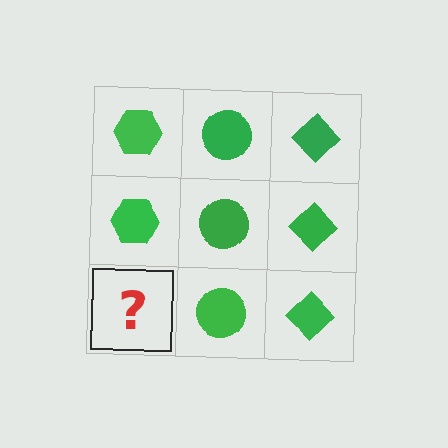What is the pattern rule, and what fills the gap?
The rule is that each column has a consistent shape. The gap should be filled with a green hexagon.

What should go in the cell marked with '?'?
The missing cell should contain a green hexagon.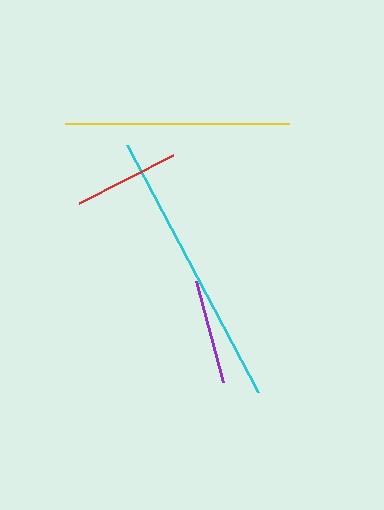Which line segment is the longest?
The cyan line is the longest at approximately 280 pixels.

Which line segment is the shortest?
The purple line is the shortest at approximately 104 pixels.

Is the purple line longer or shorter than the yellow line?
The yellow line is longer than the purple line.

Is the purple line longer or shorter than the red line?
The red line is longer than the purple line.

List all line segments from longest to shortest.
From longest to shortest: cyan, yellow, red, purple.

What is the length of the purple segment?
The purple segment is approximately 104 pixels long.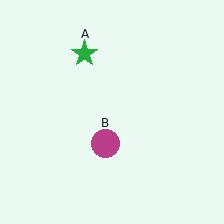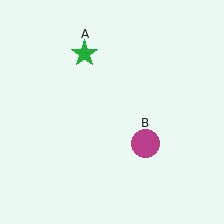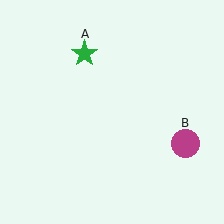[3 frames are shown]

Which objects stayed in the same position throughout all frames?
Green star (object A) remained stationary.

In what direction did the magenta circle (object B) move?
The magenta circle (object B) moved right.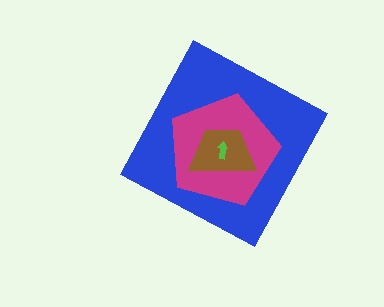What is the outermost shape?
The blue diamond.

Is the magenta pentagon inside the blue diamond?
Yes.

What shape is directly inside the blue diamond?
The magenta pentagon.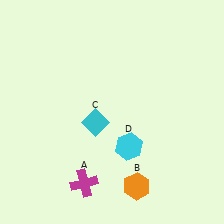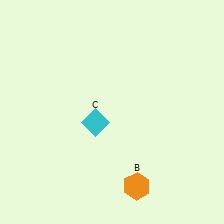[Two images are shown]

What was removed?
The magenta cross (A), the cyan hexagon (D) were removed in Image 2.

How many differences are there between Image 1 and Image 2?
There are 2 differences between the two images.